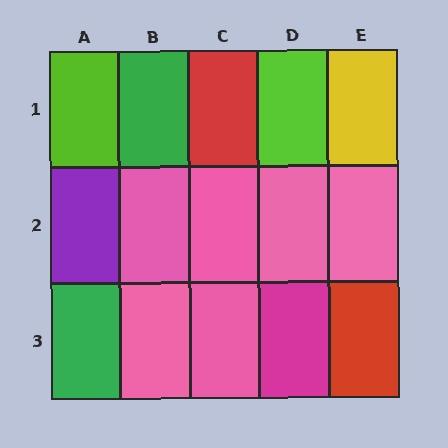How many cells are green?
2 cells are green.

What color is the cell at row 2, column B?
Pink.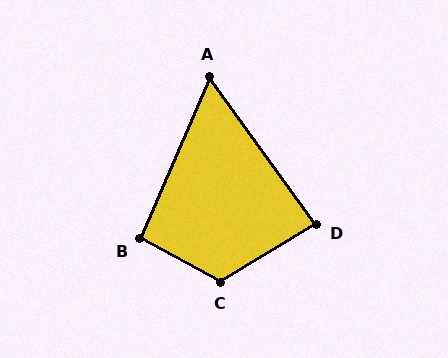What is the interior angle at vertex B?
Approximately 95 degrees (approximately right).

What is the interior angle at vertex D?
Approximately 85 degrees (approximately right).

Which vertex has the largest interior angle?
C, at approximately 121 degrees.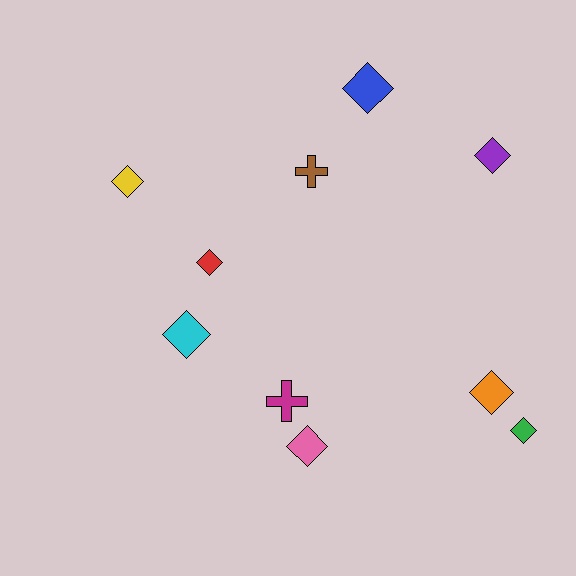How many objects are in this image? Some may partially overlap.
There are 10 objects.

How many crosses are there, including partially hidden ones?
There are 2 crosses.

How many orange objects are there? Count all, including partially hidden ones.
There is 1 orange object.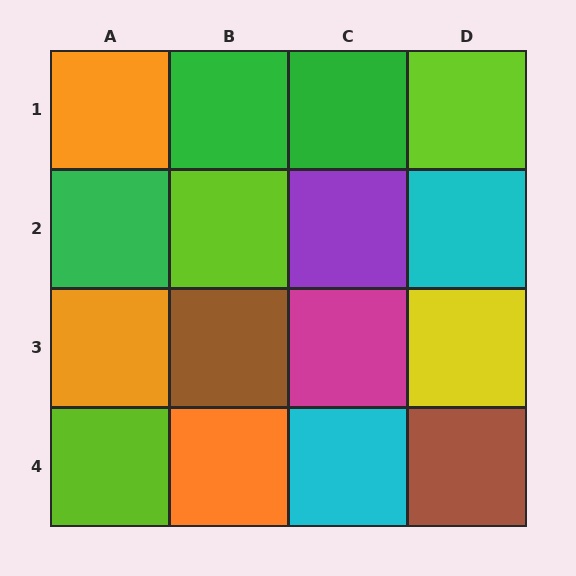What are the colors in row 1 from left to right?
Orange, green, green, lime.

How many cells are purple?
1 cell is purple.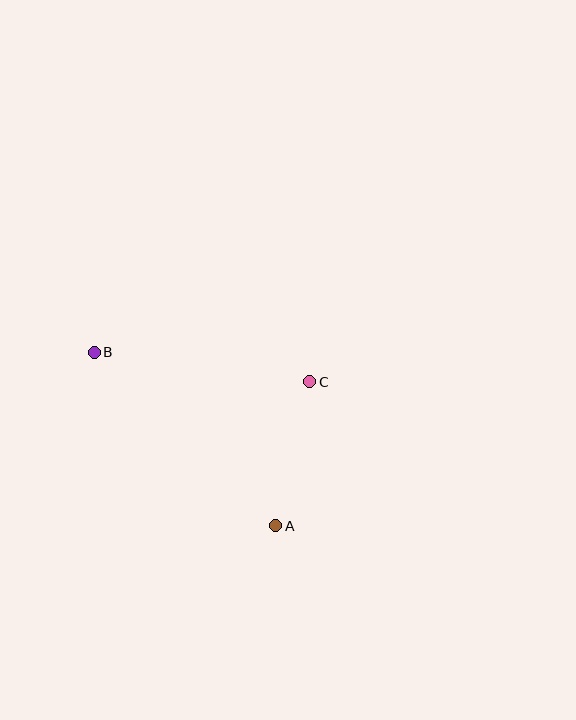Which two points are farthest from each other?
Points A and B are farthest from each other.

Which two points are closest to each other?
Points A and C are closest to each other.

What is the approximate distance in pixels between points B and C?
The distance between B and C is approximately 218 pixels.